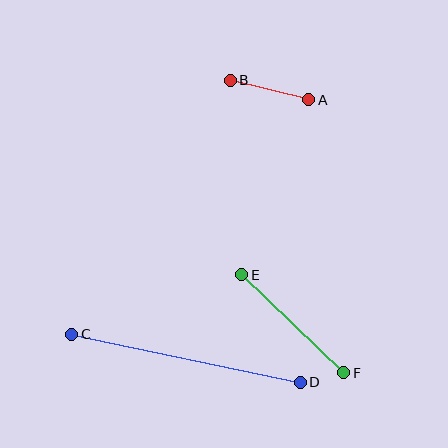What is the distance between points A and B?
The distance is approximately 81 pixels.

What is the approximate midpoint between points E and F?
The midpoint is at approximately (293, 324) pixels.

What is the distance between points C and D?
The distance is approximately 234 pixels.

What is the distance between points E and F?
The distance is approximately 142 pixels.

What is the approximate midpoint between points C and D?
The midpoint is at approximately (186, 358) pixels.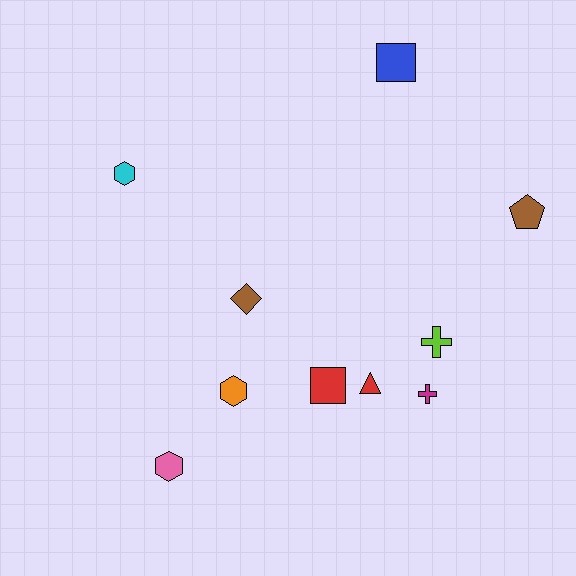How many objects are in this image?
There are 10 objects.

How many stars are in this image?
There are no stars.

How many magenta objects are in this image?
There is 1 magenta object.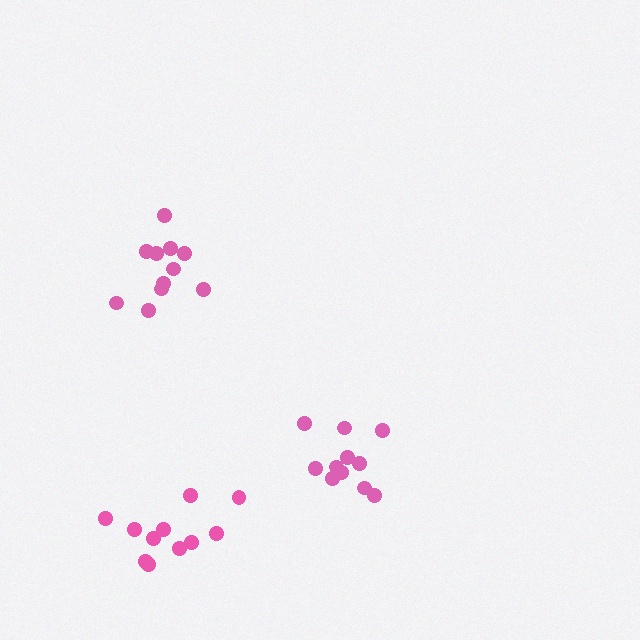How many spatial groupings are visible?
There are 3 spatial groupings.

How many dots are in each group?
Group 1: 11 dots, Group 2: 11 dots, Group 3: 11 dots (33 total).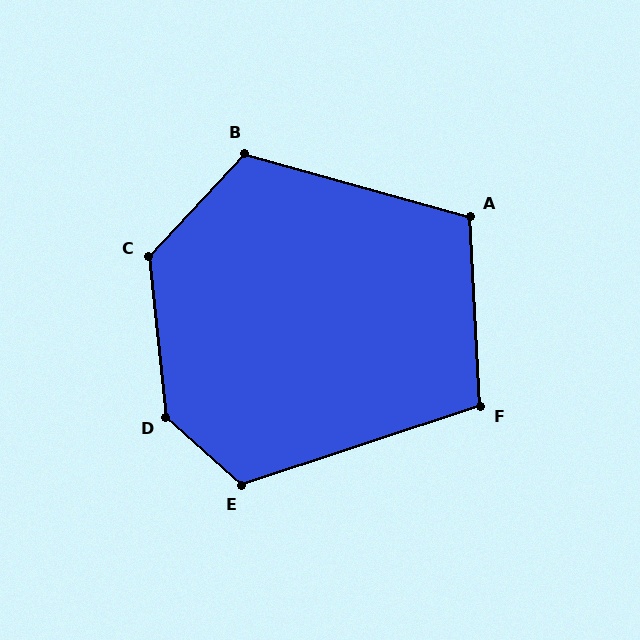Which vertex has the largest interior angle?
D, at approximately 138 degrees.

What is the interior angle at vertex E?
Approximately 120 degrees (obtuse).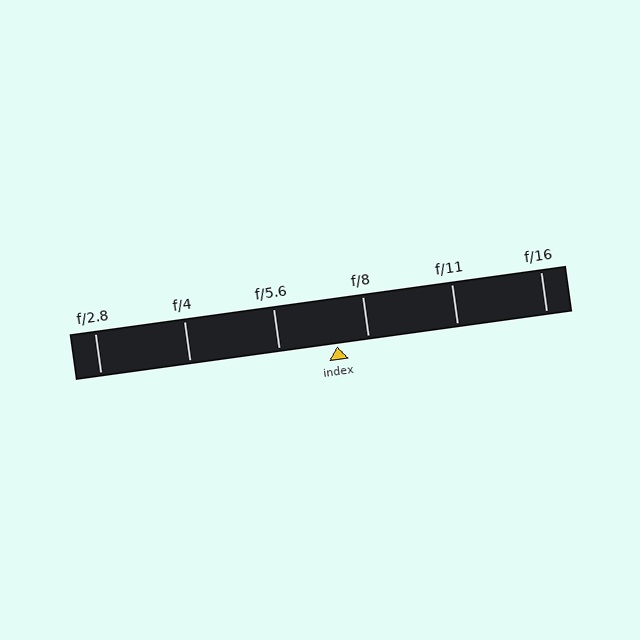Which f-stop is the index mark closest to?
The index mark is closest to f/8.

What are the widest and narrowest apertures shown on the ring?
The widest aperture shown is f/2.8 and the narrowest is f/16.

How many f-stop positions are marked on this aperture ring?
There are 6 f-stop positions marked.